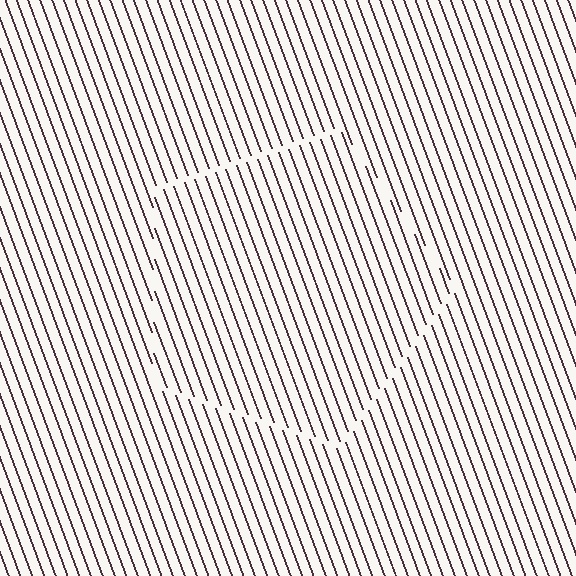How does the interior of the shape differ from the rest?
The interior of the shape contains the same grating, shifted by half a period — the contour is defined by the phase discontinuity where line-ends from the inner and outer gratings abut.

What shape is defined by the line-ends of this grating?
An illusory pentagon. The interior of the shape contains the same grating, shifted by half a period — the contour is defined by the phase discontinuity where line-ends from the inner and outer gratings abut.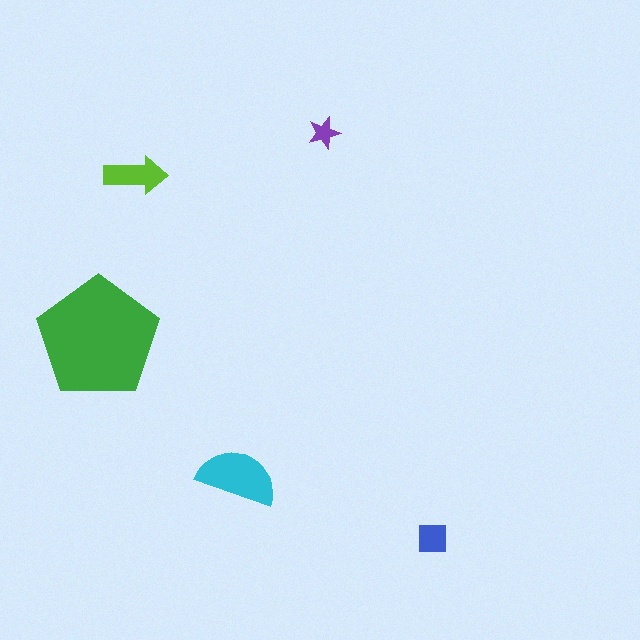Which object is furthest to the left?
The green pentagon is leftmost.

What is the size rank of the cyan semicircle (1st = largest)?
2nd.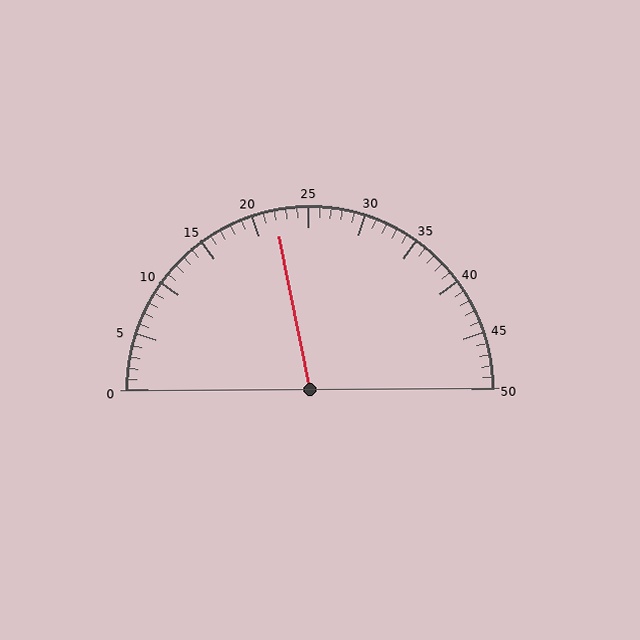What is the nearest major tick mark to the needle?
The nearest major tick mark is 20.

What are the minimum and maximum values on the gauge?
The gauge ranges from 0 to 50.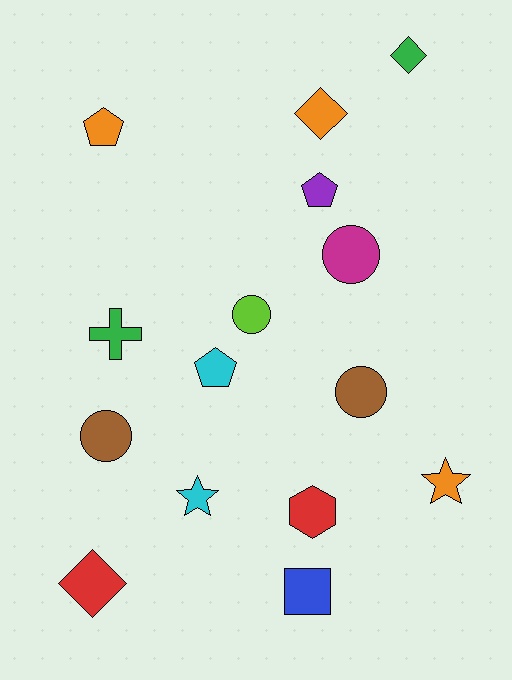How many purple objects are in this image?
There is 1 purple object.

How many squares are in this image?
There is 1 square.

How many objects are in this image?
There are 15 objects.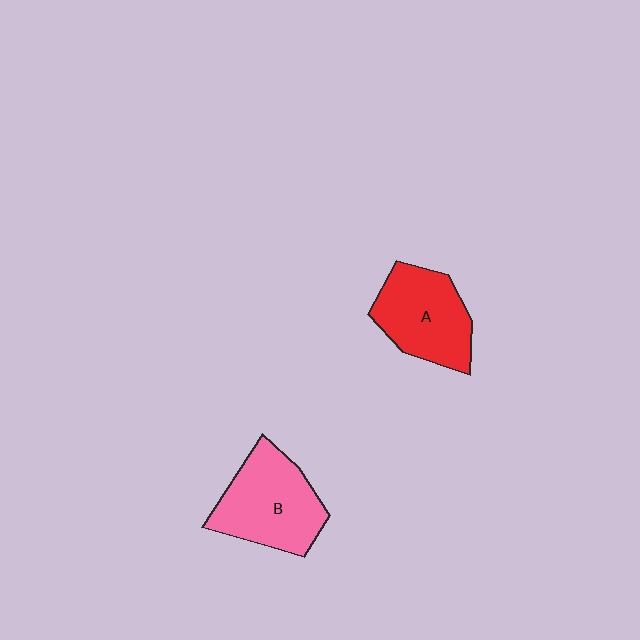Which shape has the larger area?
Shape B (pink).